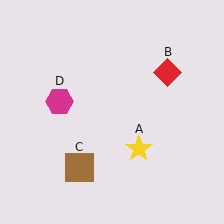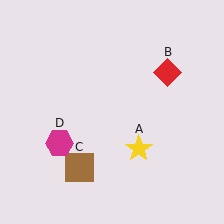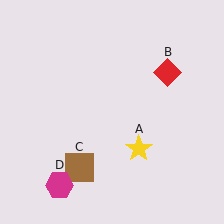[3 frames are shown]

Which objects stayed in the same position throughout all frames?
Yellow star (object A) and red diamond (object B) and brown square (object C) remained stationary.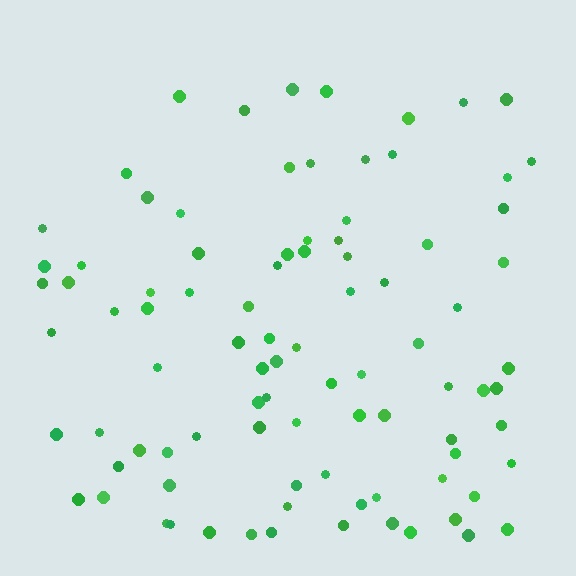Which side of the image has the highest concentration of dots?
The bottom.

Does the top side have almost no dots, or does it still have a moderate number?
Still a moderate number, just noticeably fewer than the bottom.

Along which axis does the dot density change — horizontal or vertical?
Vertical.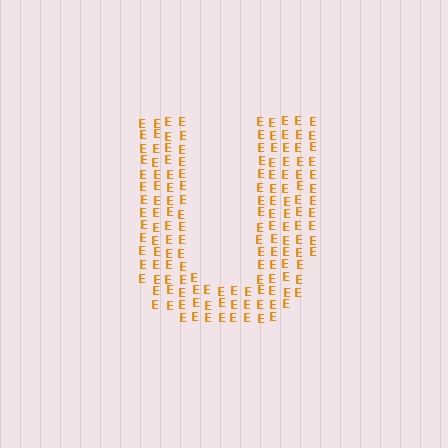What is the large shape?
The large shape is the letter U.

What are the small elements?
The small elements are letter E's.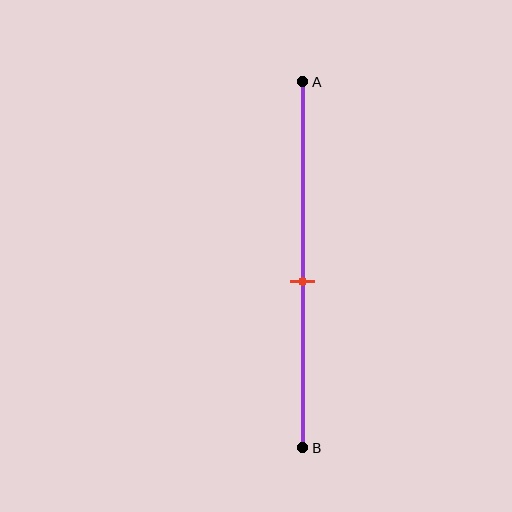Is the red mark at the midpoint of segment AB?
No, the mark is at about 55% from A, not at the 50% midpoint.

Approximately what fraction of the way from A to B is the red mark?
The red mark is approximately 55% of the way from A to B.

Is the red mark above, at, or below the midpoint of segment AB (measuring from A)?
The red mark is below the midpoint of segment AB.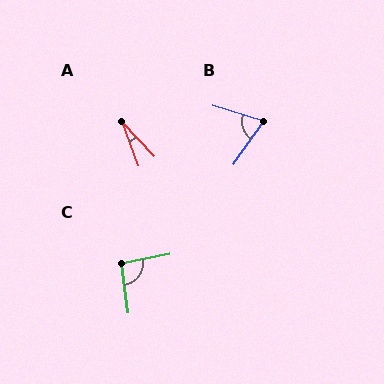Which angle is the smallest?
A, at approximately 22 degrees.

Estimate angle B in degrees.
Approximately 71 degrees.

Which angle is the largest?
C, at approximately 94 degrees.